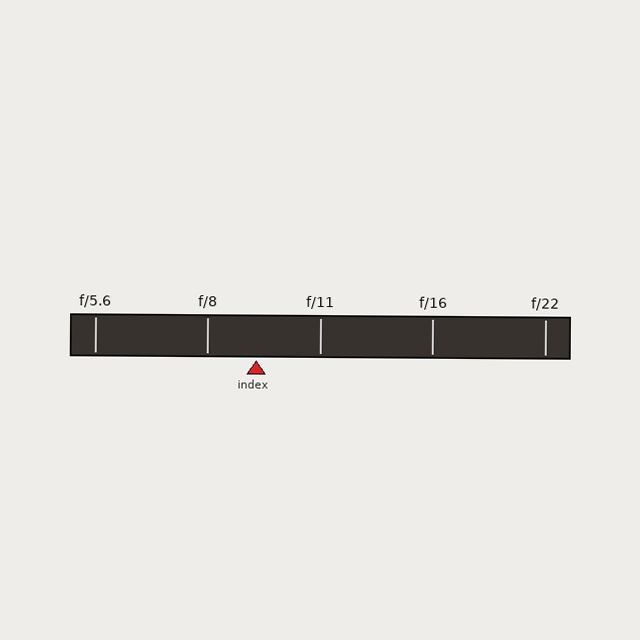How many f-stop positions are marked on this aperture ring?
There are 5 f-stop positions marked.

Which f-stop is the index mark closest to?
The index mark is closest to f/8.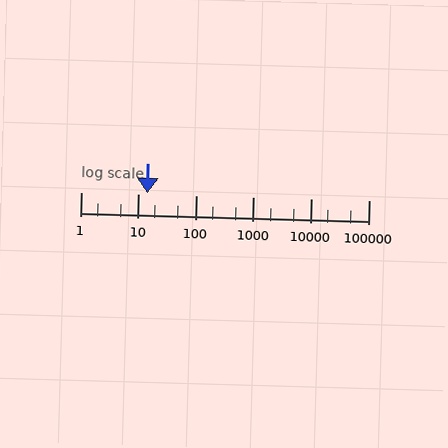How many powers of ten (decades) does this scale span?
The scale spans 5 decades, from 1 to 100000.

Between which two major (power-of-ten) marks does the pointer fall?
The pointer is between 10 and 100.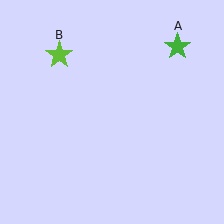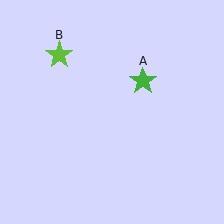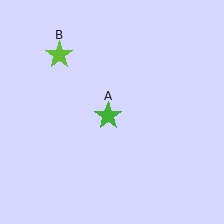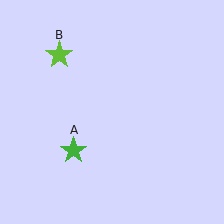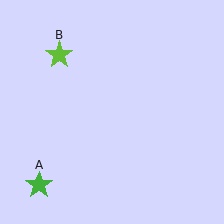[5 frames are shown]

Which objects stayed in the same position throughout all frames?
Lime star (object B) remained stationary.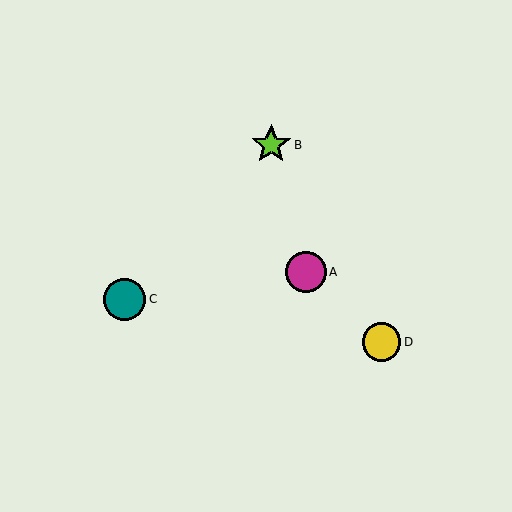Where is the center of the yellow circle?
The center of the yellow circle is at (381, 342).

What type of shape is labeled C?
Shape C is a teal circle.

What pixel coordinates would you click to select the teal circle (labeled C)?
Click at (125, 299) to select the teal circle C.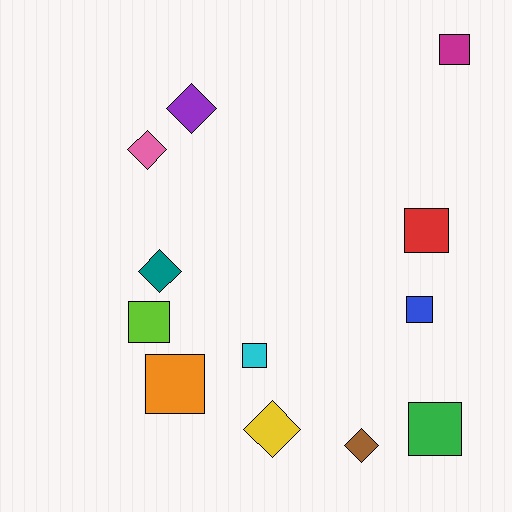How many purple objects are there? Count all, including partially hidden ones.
There is 1 purple object.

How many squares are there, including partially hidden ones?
There are 7 squares.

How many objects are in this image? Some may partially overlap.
There are 12 objects.